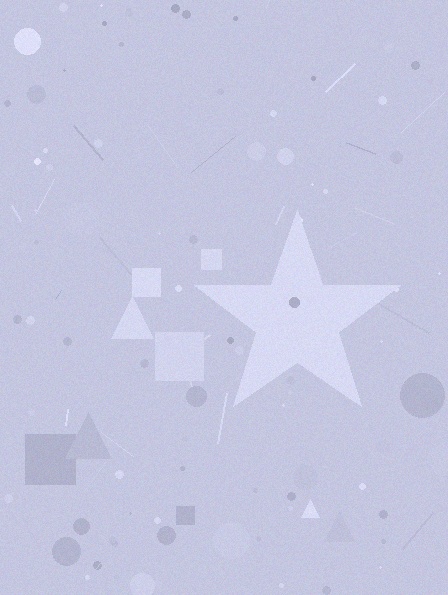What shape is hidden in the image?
A star is hidden in the image.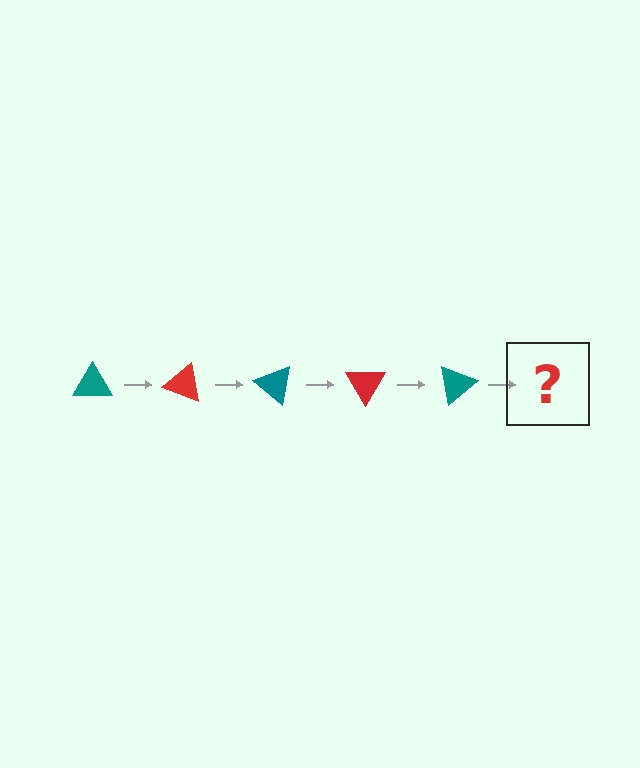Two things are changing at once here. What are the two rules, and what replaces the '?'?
The two rules are that it rotates 20 degrees each step and the color cycles through teal and red. The '?' should be a red triangle, rotated 100 degrees from the start.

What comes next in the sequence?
The next element should be a red triangle, rotated 100 degrees from the start.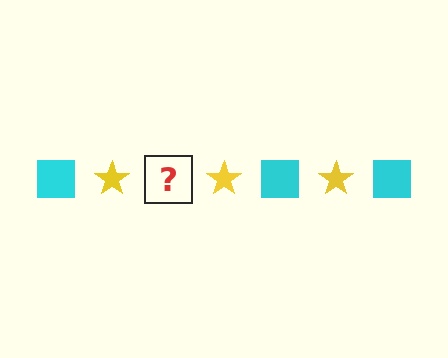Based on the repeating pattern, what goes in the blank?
The blank should be a cyan square.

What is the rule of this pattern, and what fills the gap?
The rule is that the pattern alternates between cyan square and yellow star. The gap should be filled with a cyan square.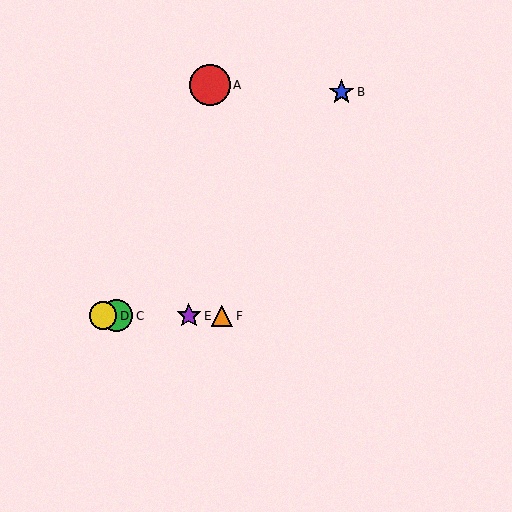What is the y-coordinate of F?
Object F is at y≈316.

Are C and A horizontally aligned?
No, C is at y≈316 and A is at y≈85.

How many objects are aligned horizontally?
4 objects (C, D, E, F) are aligned horizontally.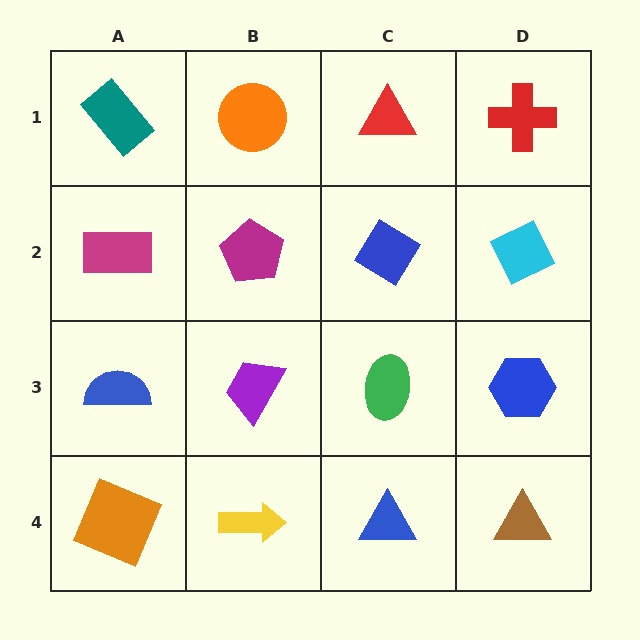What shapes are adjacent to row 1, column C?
A blue diamond (row 2, column C), an orange circle (row 1, column B), a red cross (row 1, column D).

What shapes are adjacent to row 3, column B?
A magenta pentagon (row 2, column B), a yellow arrow (row 4, column B), a blue semicircle (row 3, column A), a green ellipse (row 3, column C).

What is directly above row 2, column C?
A red triangle.